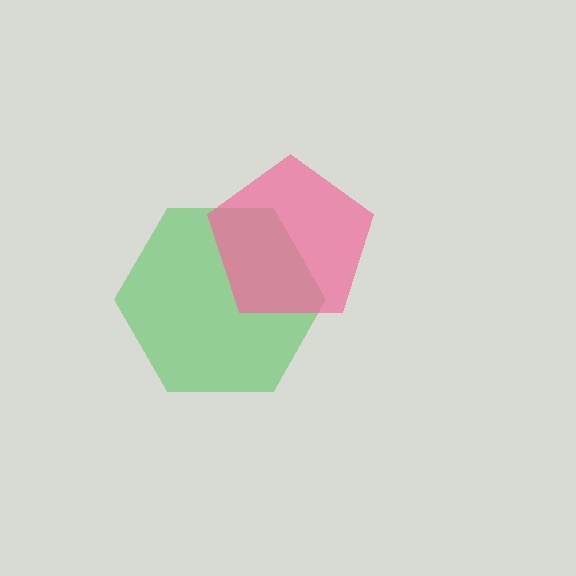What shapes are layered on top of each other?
The layered shapes are: a green hexagon, a pink pentagon.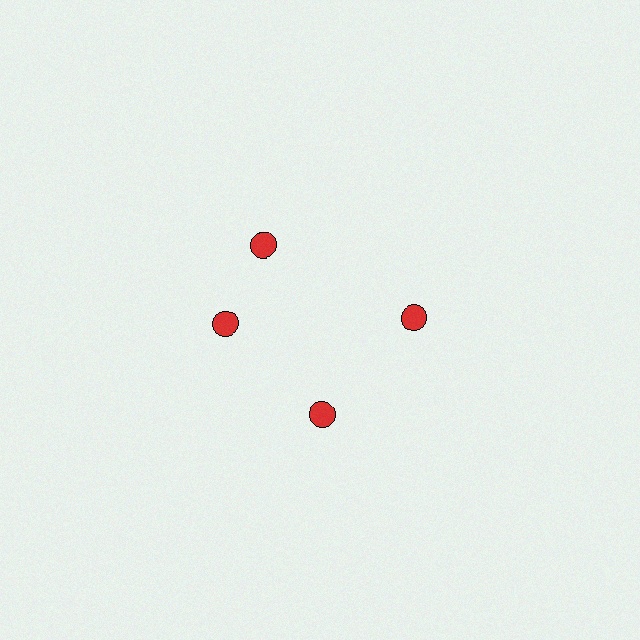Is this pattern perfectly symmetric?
No. The 4 red circles are arranged in a ring, but one element near the 12 o'clock position is rotated out of alignment along the ring, breaking the 4-fold rotational symmetry.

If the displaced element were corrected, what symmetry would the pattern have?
It would have 4-fold rotational symmetry — the pattern would map onto itself every 90 degrees.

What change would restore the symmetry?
The symmetry would be restored by rotating it back into even spacing with its neighbors so that all 4 circles sit at equal angles and equal distance from the center.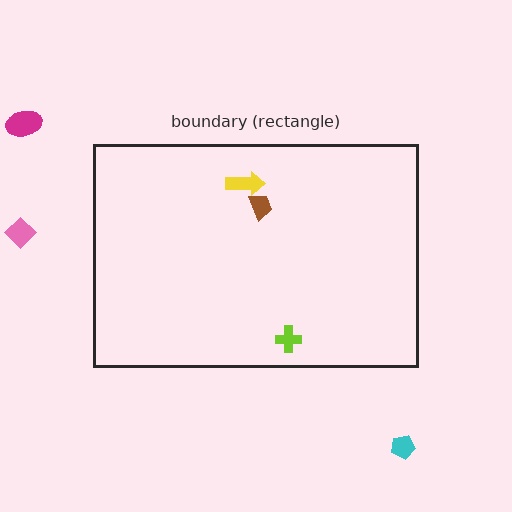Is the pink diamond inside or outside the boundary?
Outside.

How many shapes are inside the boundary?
3 inside, 3 outside.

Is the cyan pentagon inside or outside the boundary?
Outside.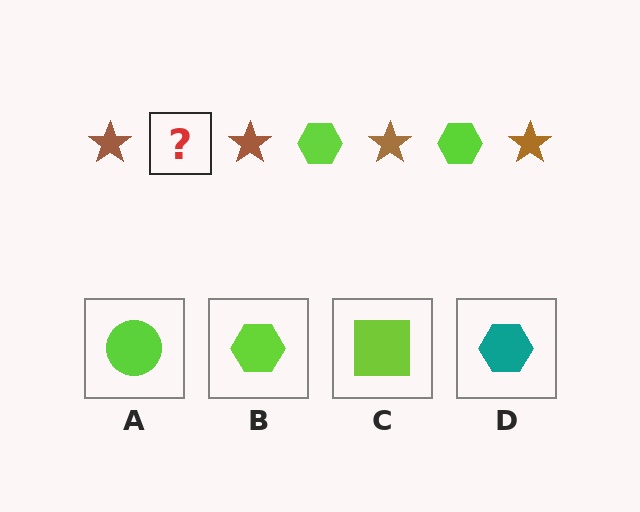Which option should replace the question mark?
Option B.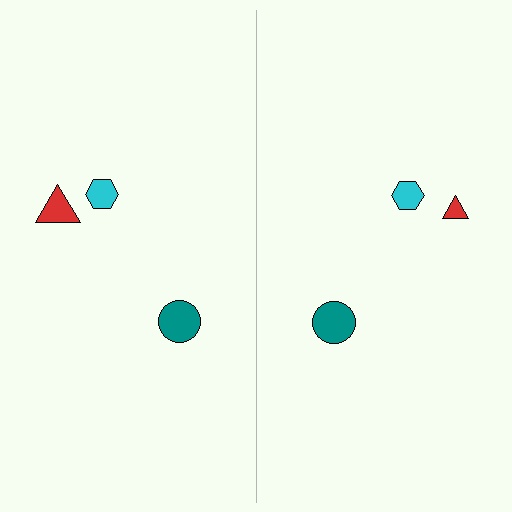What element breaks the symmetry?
The red triangle on the right side has a different size than its mirror counterpart.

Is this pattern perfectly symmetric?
No, the pattern is not perfectly symmetric. The red triangle on the right side has a different size than its mirror counterpart.